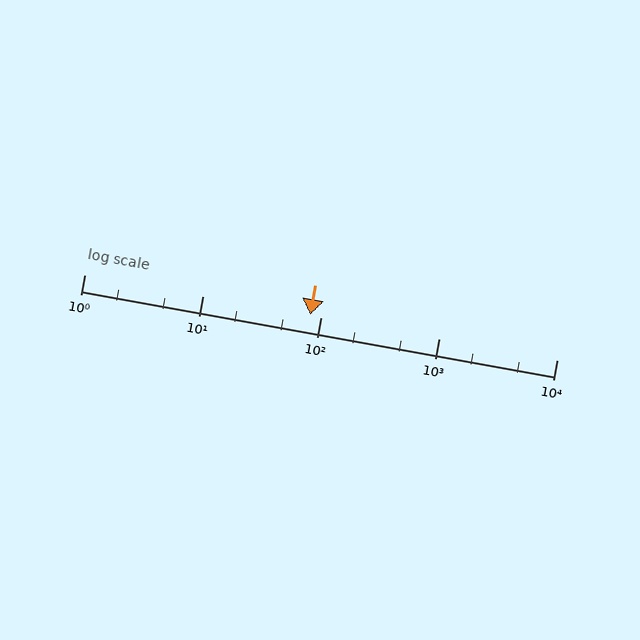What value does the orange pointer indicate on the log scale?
The pointer indicates approximately 81.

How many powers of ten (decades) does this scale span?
The scale spans 4 decades, from 1 to 10000.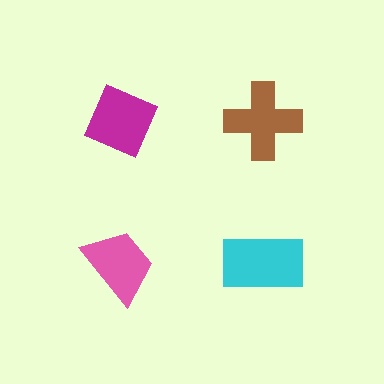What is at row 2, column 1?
A pink trapezoid.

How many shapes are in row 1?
2 shapes.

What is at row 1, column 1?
A magenta diamond.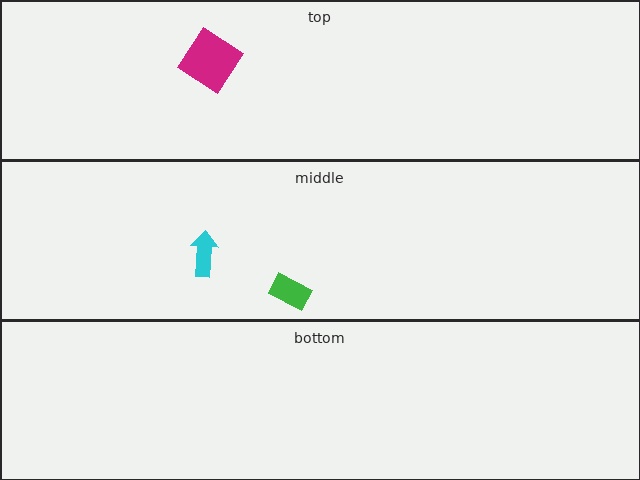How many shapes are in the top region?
1.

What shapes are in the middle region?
The green rectangle, the cyan arrow.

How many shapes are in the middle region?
2.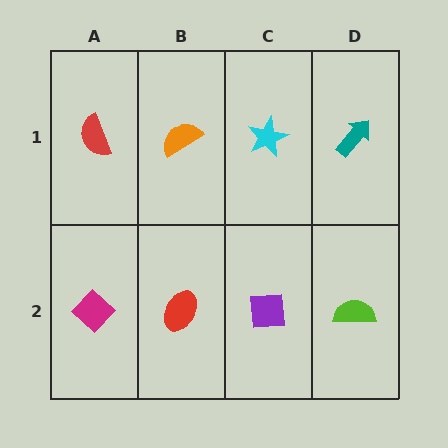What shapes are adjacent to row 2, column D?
A teal arrow (row 1, column D), a purple square (row 2, column C).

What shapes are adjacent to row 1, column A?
A magenta diamond (row 2, column A), an orange semicircle (row 1, column B).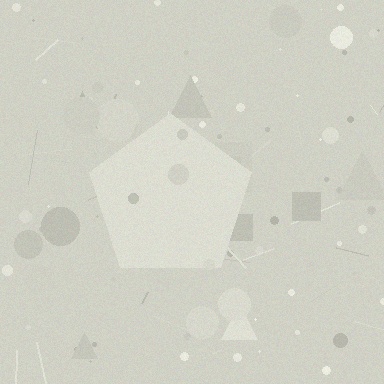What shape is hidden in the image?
A pentagon is hidden in the image.